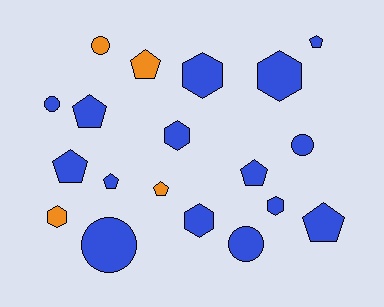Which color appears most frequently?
Blue, with 15 objects.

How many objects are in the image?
There are 19 objects.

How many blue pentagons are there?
There are 6 blue pentagons.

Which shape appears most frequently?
Pentagon, with 8 objects.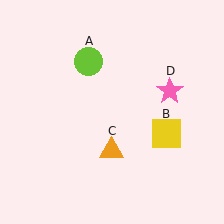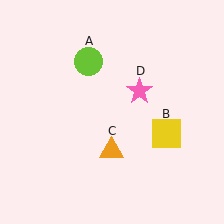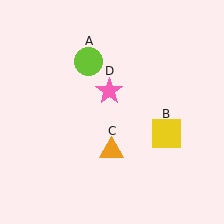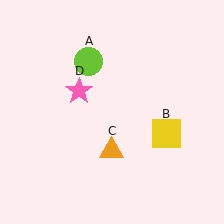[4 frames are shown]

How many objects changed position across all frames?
1 object changed position: pink star (object D).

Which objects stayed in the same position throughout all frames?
Lime circle (object A) and yellow square (object B) and orange triangle (object C) remained stationary.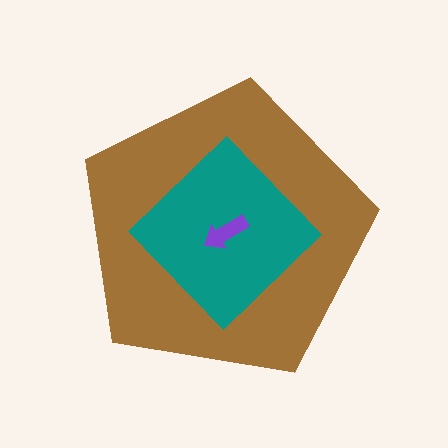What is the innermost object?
The purple arrow.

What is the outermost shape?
The brown pentagon.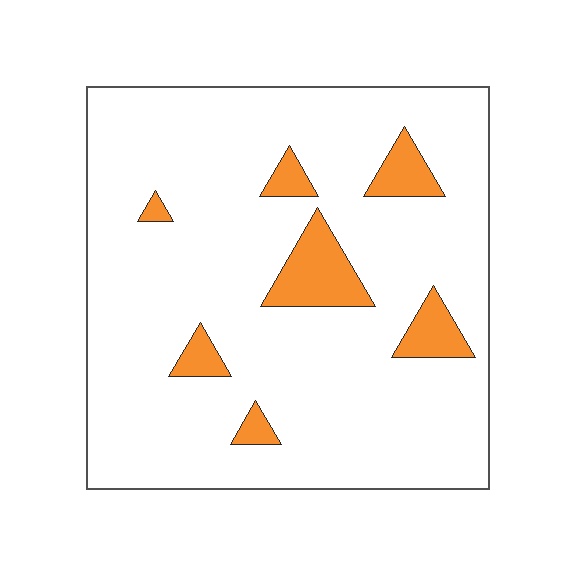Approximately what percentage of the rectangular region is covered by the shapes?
Approximately 10%.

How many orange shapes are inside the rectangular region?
7.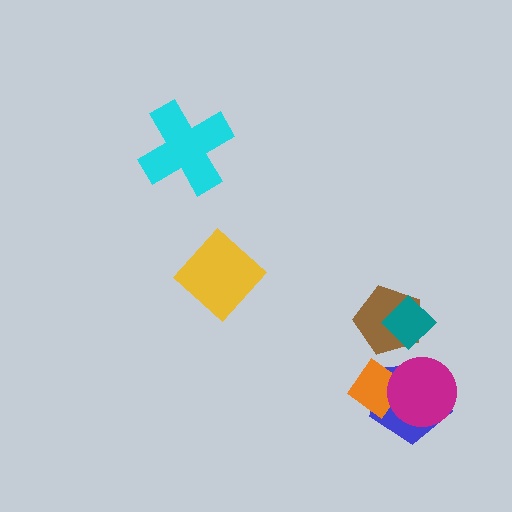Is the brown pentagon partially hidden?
Yes, it is partially covered by another shape.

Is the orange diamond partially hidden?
Yes, it is partially covered by another shape.